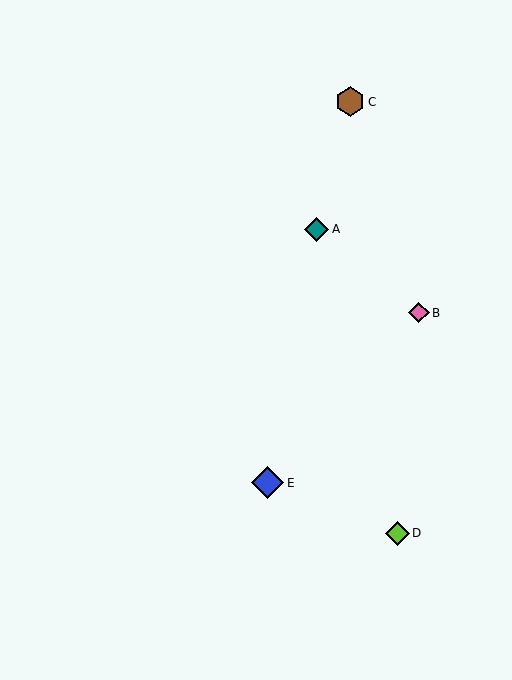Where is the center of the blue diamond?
The center of the blue diamond is at (268, 483).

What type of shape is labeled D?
Shape D is a lime diamond.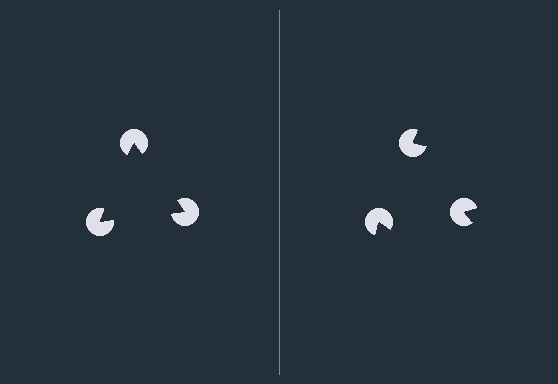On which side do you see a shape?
An illusory triangle appears on the left side. On the right side the wedge cuts are rotated, so no coherent shape forms.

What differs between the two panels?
The pac-man discs are positioned identically on both sides; only the wedge orientations differ. On the left they align to a triangle; on the right they are misaligned.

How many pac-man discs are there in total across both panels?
6 — 3 on each side.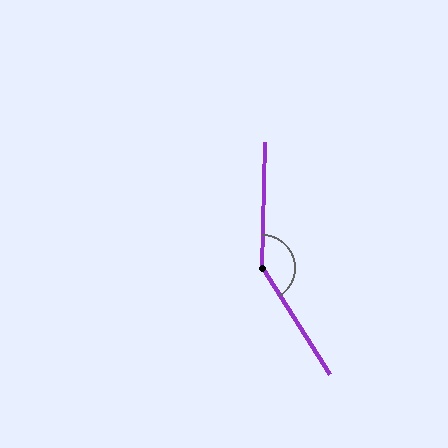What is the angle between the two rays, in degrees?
Approximately 146 degrees.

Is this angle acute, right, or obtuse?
It is obtuse.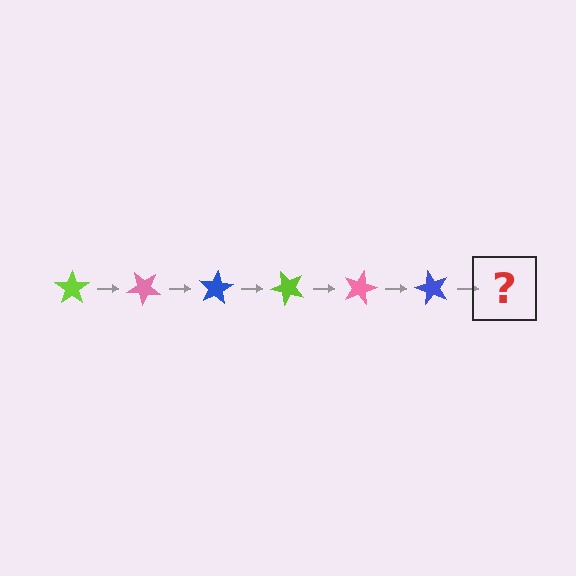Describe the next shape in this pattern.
It should be a lime star, rotated 240 degrees from the start.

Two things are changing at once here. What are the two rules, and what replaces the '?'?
The two rules are that it rotates 40 degrees each step and the color cycles through lime, pink, and blue. The '?' should be a lime star, rotated 240 degrees from the start.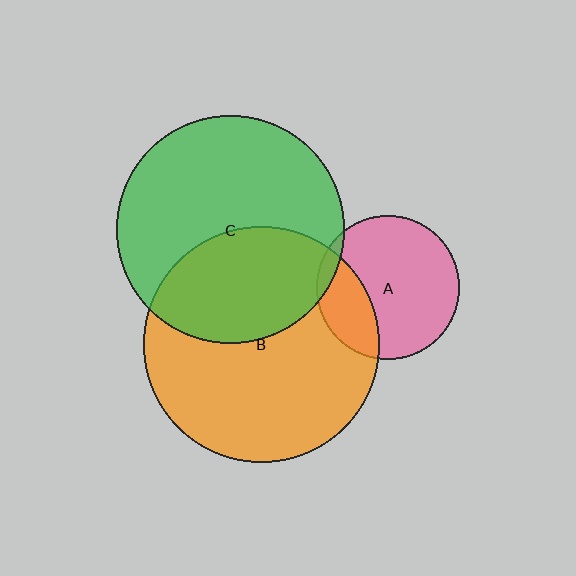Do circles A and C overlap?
Yes.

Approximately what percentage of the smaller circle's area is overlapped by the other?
Approximately 5%.